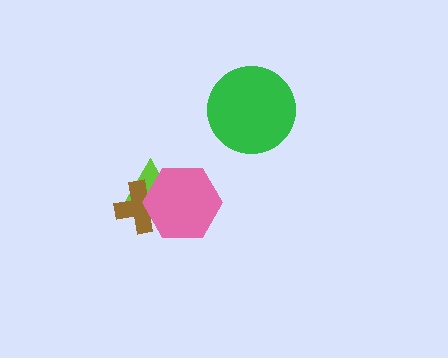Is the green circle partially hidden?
No, no other shape covers it.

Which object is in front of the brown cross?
The pink hexagon is in front of the brown cross.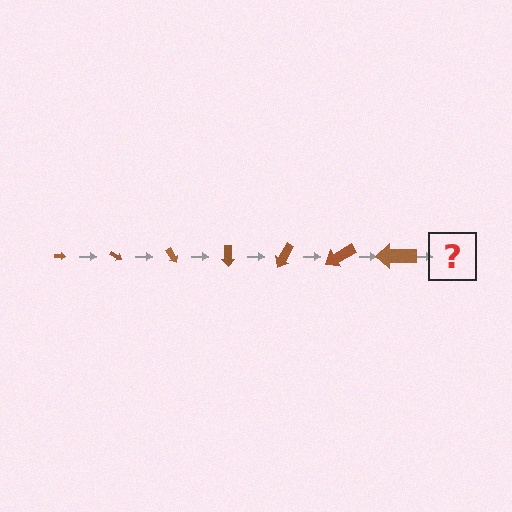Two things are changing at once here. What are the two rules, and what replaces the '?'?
The two rules are that the arrow grows larger each step and it rotates 30 degrees each step. The '?' should be an arrow, larger than the previous one and rotated 210 degrees from the start.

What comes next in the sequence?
The next element should be an arrow, larger than the previous one and rotated 210 degrees from the start.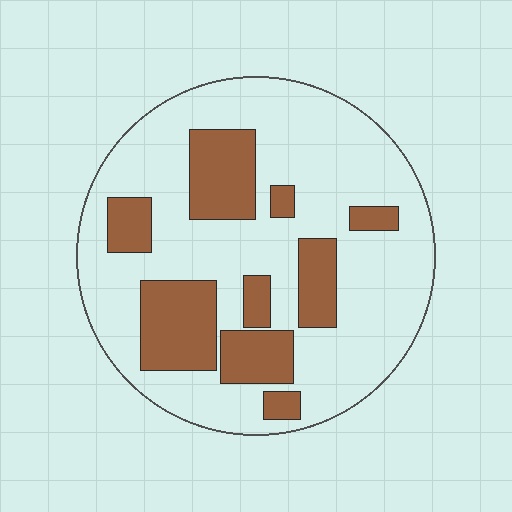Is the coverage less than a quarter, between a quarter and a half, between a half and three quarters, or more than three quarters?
Between a quarter and a half.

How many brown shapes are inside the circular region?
9.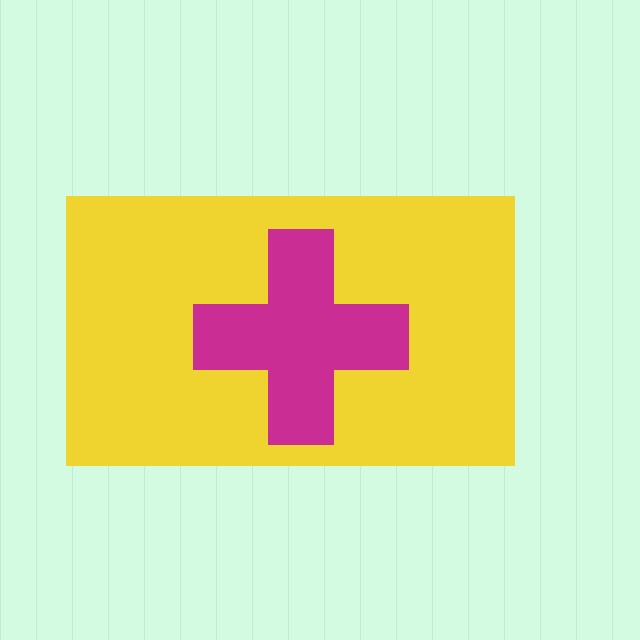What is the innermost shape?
The magenta cross.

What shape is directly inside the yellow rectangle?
The magenta cross.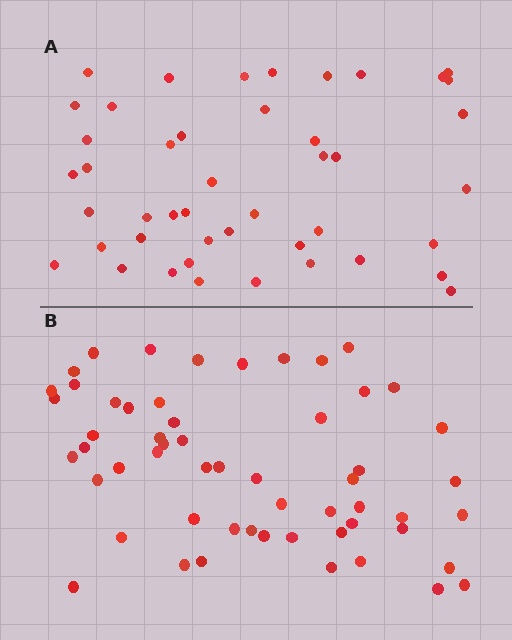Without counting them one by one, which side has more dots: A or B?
Region B (the bottom region) has more dots.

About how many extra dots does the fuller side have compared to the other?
Region B has roughly 12 or so more dots than region A.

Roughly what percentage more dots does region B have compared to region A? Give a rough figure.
About 25% more.